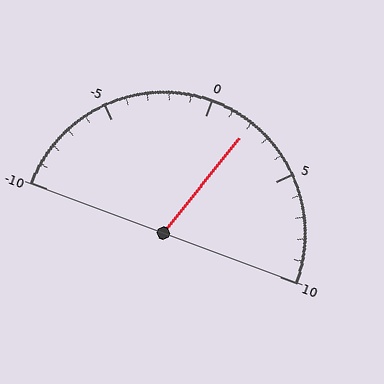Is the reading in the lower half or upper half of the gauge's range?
The reading is in the upper half of the range (-10 to 10).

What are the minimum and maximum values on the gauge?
The gauge ranges from -10 to 10.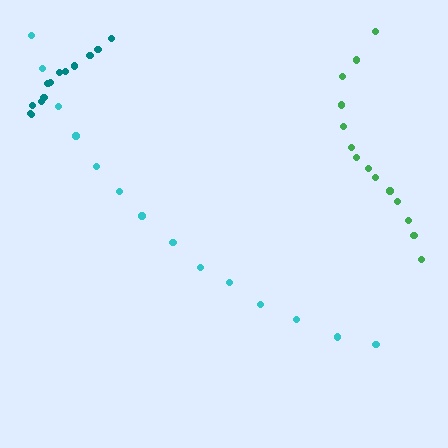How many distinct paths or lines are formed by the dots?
There are 3 distinct paths.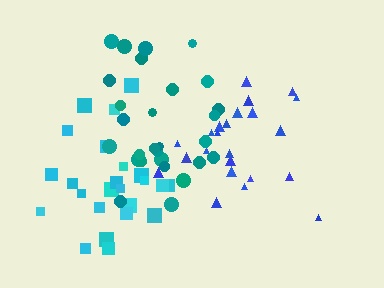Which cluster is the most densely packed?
Teal.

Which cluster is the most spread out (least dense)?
Cyan.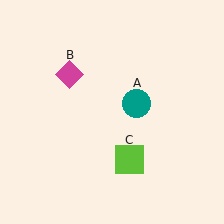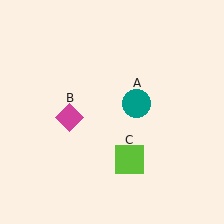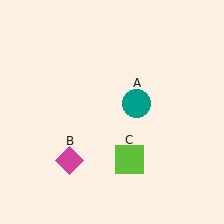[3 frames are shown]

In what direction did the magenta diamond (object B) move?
The magenta diamond (object B) moved down.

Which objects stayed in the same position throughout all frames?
Teal circle (object A) and lime square (object C) remained stationary.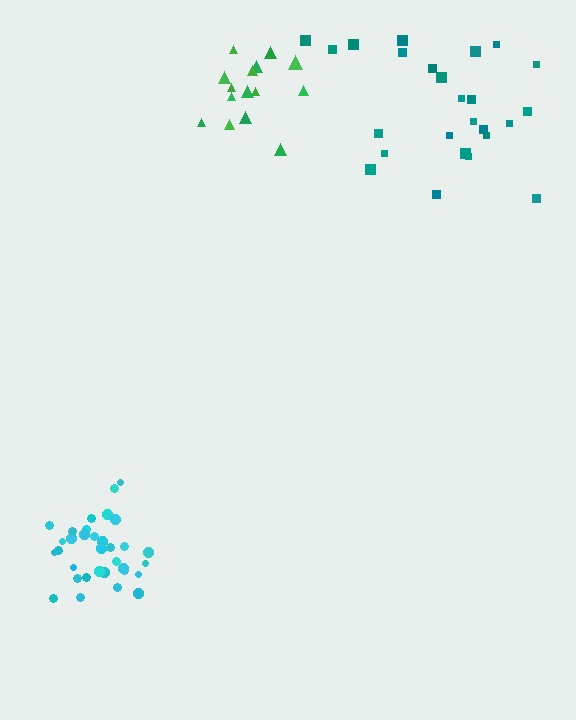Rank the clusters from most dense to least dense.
cyan, green, teal.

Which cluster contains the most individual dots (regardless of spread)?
Cyan (35).